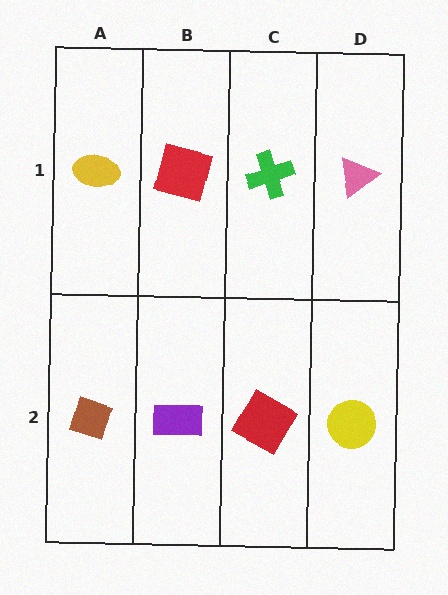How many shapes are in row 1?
4 shapes.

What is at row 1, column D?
A pink triangle.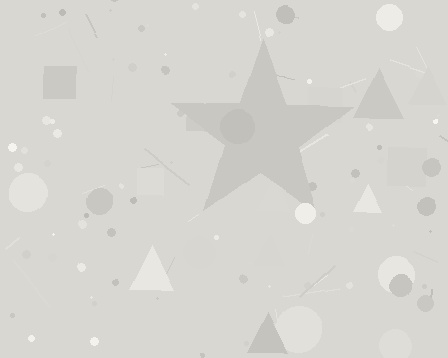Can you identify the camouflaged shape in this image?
The camouflaged shape is a star.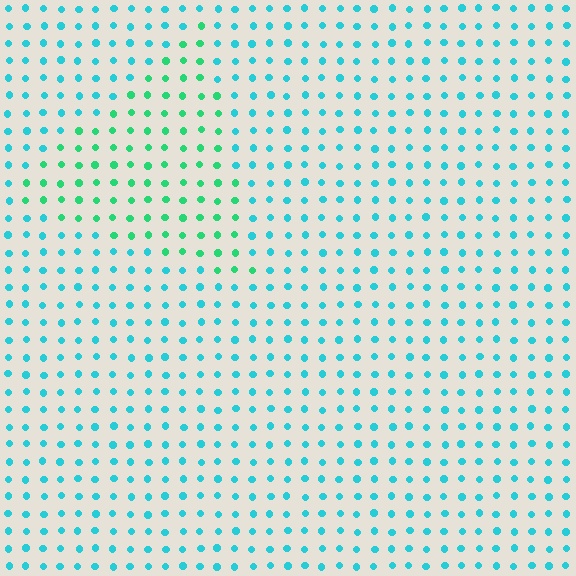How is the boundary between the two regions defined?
The boundary is defined purely by a slight shift in hue (about 37 degrees). Spacing, size, and orientation are identical on both sides.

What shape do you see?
I see a triangle.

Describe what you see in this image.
The image is filled with small cyan elements in a uniform arrangement. A triangle-shaped region is visible where the elements are tinted to a slightly different hue, forming a subtle color boundary.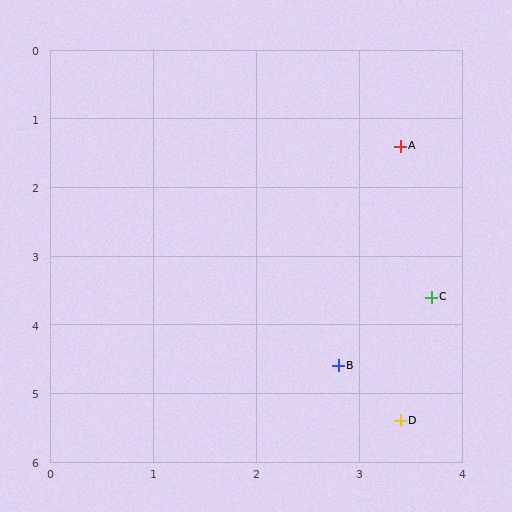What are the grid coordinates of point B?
Point B is at approximately (2.8, 4.6).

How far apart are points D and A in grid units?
Points D and A are about 4.0 grid units apart.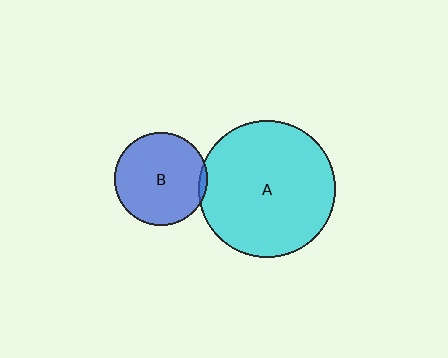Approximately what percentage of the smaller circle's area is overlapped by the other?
Approximately 5%.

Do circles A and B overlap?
Yes.